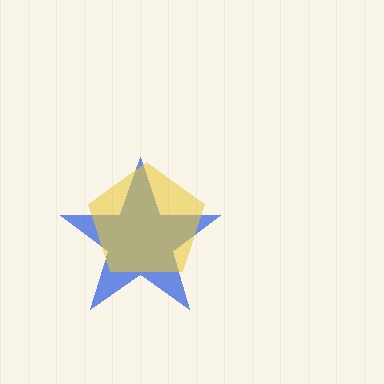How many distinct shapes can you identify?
There are 2 distinct shapes: a blue star, a yellow pentagon.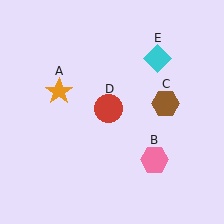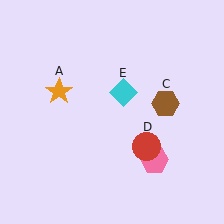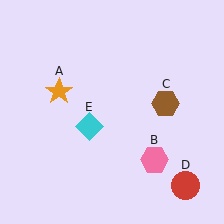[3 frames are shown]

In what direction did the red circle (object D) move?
The red circle (object D) moved down and to the right.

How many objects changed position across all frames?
2 objects changed position: red circle (object D), cyan diamond (object E).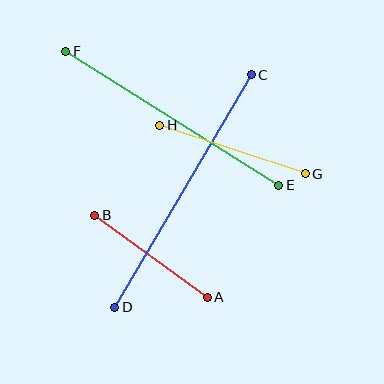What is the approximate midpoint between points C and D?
The midpoint is at approximately (183, 191) pixels.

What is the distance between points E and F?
The distance is approximately 252 pixels.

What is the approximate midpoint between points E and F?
The midpoint is at approximately (172, 118) pixels.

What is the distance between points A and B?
The distance is approximately 139 pixels.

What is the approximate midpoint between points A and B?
The midpoint is at approximately (151, 256) pixels.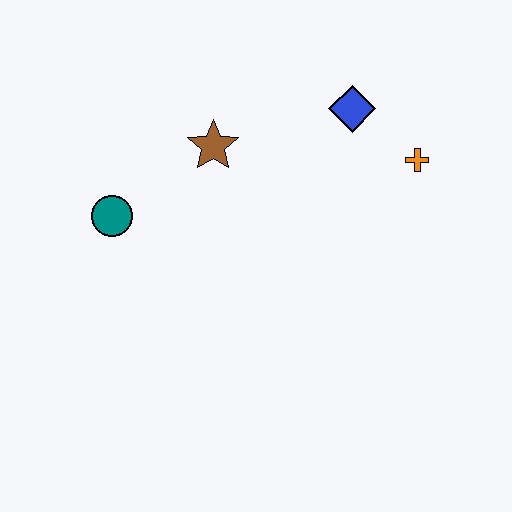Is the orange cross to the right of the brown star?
Yes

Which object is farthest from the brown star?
The orange cross is farthest from the brown star.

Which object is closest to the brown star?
The teal circle is closest to the brown star.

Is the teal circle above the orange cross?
No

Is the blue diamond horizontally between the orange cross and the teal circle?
Yes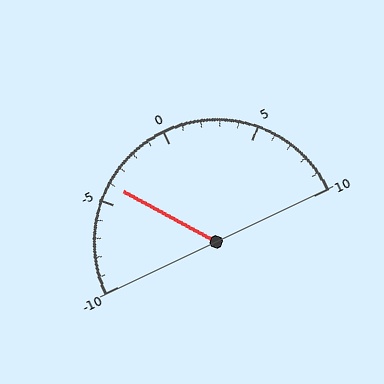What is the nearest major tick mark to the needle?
The nearest major tick mark is -5.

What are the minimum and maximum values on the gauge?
The gauge ranges from -10 to 10.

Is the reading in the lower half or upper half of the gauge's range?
The reading is in the lower half of the range (-10 to 10).